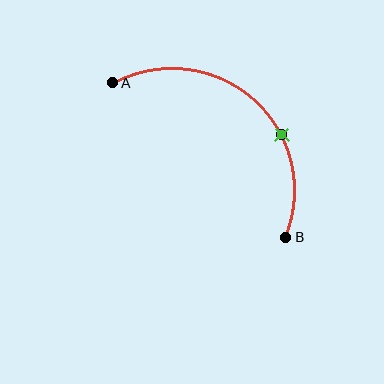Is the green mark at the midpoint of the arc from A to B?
No. The green mark lies on the arc but is closer to endpoint B. The arc midpoint would be at the point on the curve equidistant along the arc from both A and B.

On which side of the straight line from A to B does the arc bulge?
The arc bulges above and to the right of the straight line connecting A and B.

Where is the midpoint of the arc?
The arc midpoint is the point on the curve farthest from the straight line joining A and B. It sits above and to the right of that line.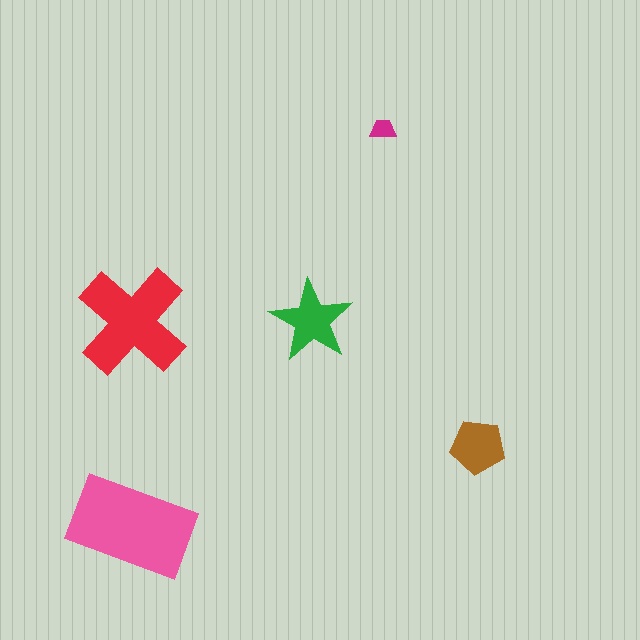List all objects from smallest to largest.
The magenta trapezoid, the brown pentagon, the green star, the red cross, the pink rectangle.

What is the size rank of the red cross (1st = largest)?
2nd.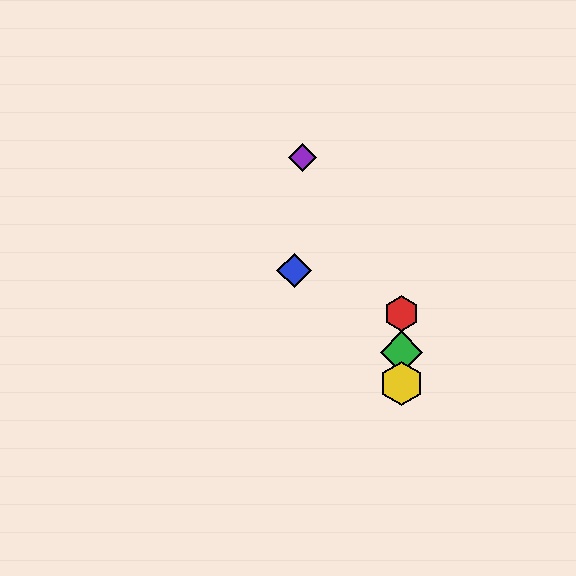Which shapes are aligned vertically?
The red hexagon, the green diamond, the yellow hexagon are aligned vertically.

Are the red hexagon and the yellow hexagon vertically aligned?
Yes, both are at x≈401.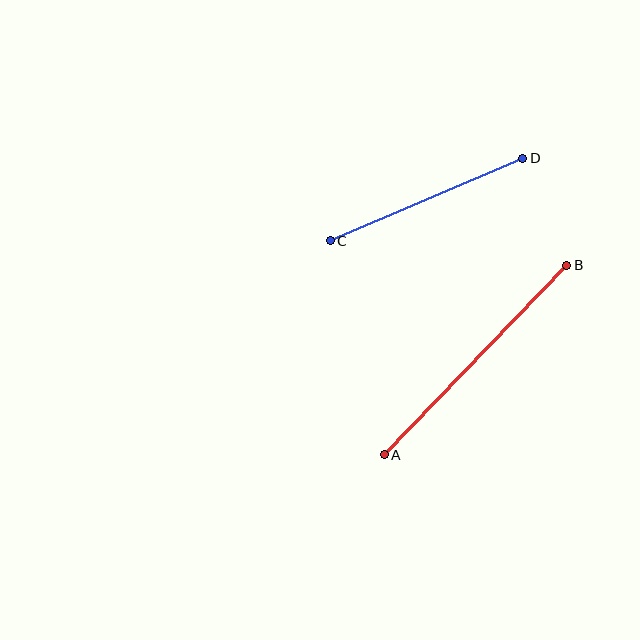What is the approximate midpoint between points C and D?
The midpoint is at approximately (427, 199) pixels.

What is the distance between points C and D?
The distance is approximately 210 pixels.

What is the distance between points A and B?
The distance is approximately 263 pixels.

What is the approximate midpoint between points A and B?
The midpoint is at approximately (476, 360) pixels.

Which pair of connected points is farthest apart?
Points A and B are farthest apart.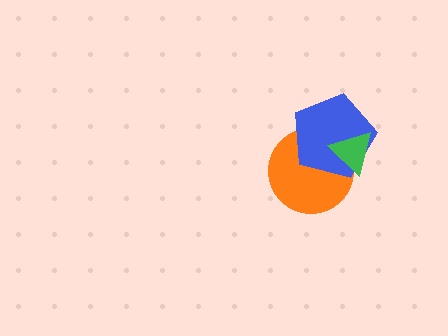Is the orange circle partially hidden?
Yes, it is partially covered by another shape.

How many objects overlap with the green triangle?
2 objects overlap with the green triangle.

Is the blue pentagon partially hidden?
Yes, it is partially covered by another shape.